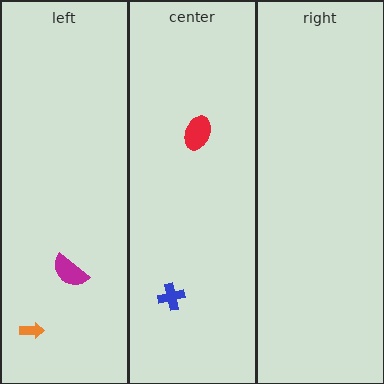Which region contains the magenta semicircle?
The left region.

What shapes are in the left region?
The orange arrow, the magenta semicircle.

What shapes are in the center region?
The blue cross, the red ellipse.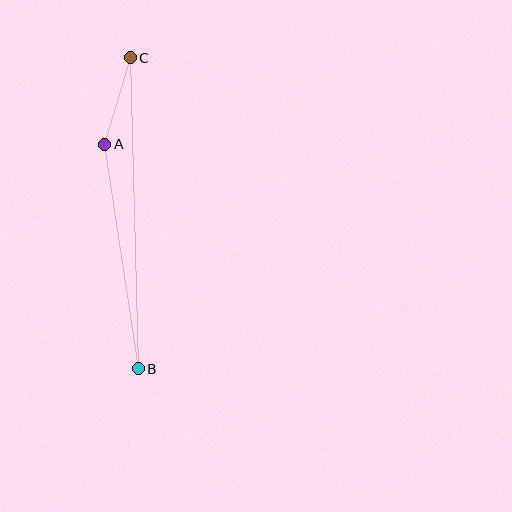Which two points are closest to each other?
Points A and C are closest to each other.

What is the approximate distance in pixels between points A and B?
The distance between A and B is approximately 227 pixels.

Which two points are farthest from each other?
Points B and C are farthest from each other.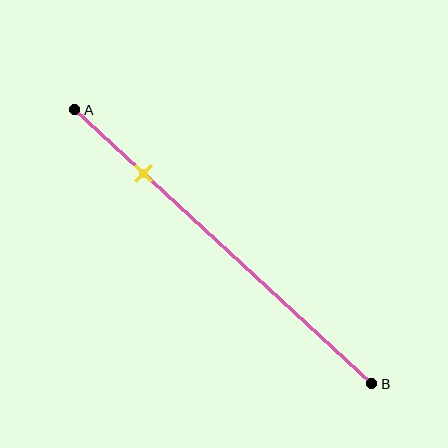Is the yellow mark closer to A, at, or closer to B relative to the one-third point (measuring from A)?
The yellow mark is closer to point A than the one-third point of segment AB.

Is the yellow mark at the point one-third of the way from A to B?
No, the mark is at about 25% from A, not at the 33% one-third point.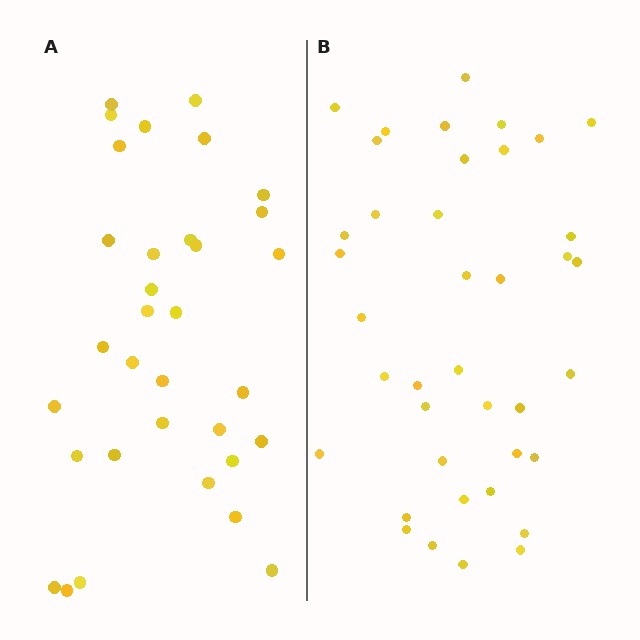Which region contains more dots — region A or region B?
Region B (the right region) has more dots.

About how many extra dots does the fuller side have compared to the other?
Region B has about 6 more dots than region A.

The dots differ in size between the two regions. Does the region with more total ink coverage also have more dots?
No. Region A has more total ink coverage because its dots are larger, but region B actually contains more individual dots. Total area can be misleading — the number of items is what matters here.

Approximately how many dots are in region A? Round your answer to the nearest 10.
About 30 dots. (The exact count is 33, which rounds to 30.)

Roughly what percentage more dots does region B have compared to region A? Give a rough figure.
About 20% more.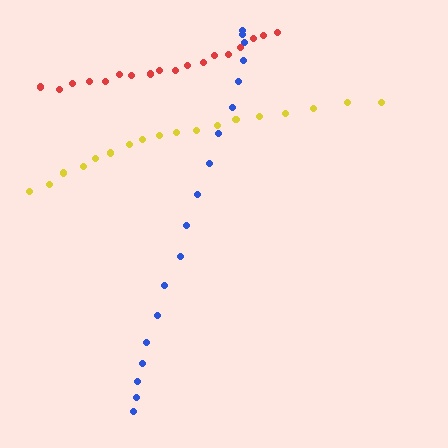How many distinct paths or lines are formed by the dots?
There are 3 distinct paths.